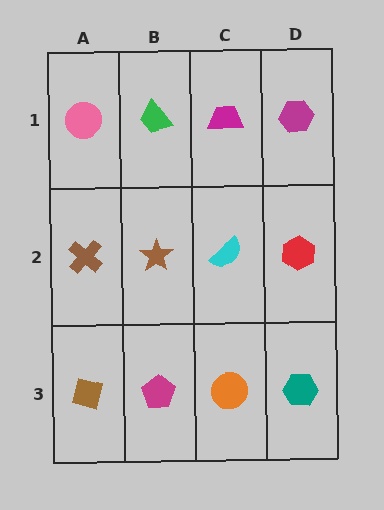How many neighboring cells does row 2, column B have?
4.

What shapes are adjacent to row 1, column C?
A cyan semicircle (row 2, column C), a green trapezoid (row 1, column B), a magenta hexagon (row 1, column D).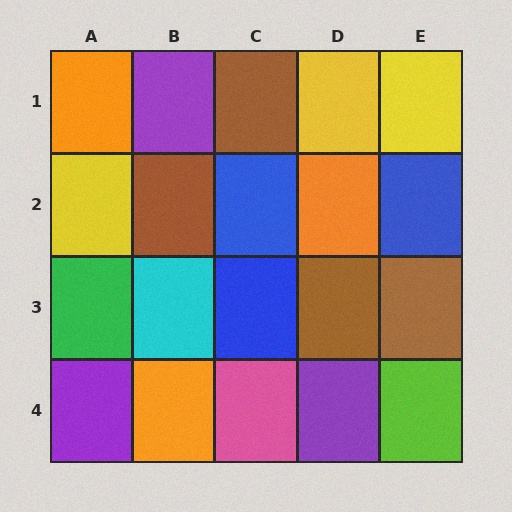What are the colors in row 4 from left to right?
Purple, orange, pink, purple, lime.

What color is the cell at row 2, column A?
Yellow.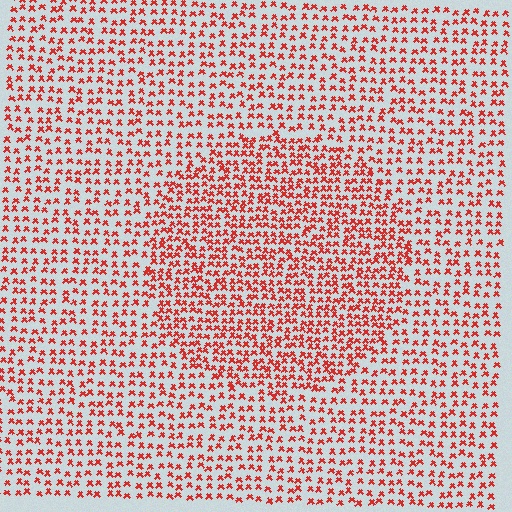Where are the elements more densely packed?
The elements are more densely packed inside the circle boundary.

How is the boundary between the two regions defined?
The boundary is defined by a change in element density (approximately 1.6x ratio). All elements are the same color, size, and shape.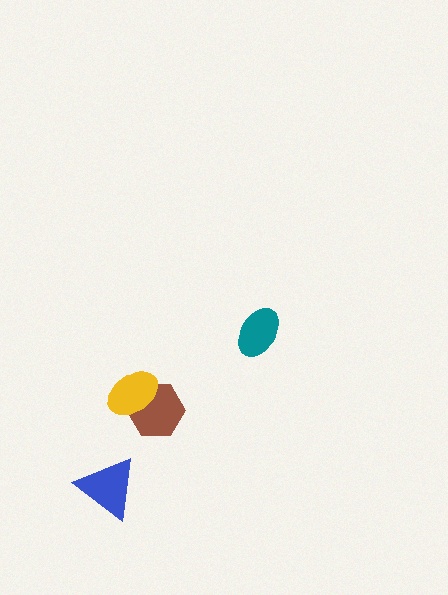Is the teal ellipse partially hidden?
No, no other shape covers it.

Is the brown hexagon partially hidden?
Yes, it is partially covered by another shape.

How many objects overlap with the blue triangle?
0 objects overlap with the blue triangle.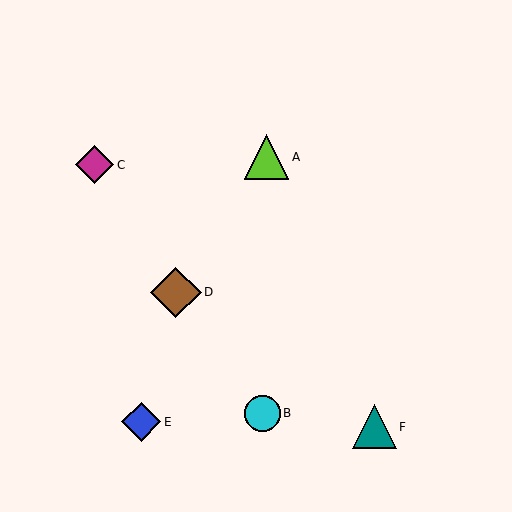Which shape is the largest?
The brown diamond (labeled D) is the largest.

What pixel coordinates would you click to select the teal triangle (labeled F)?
Click at (374, 427) to select the teal triangle F.